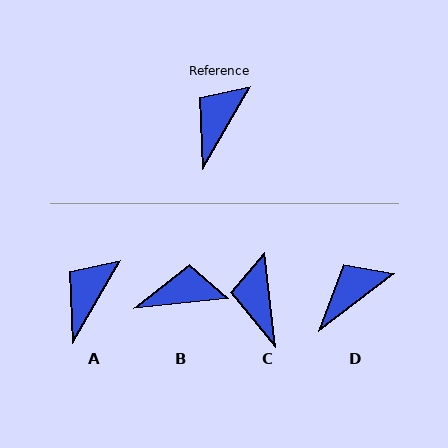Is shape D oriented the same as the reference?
No, it is off by about 22 degrees.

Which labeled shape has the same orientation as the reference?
A.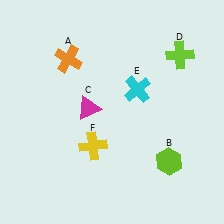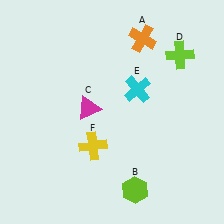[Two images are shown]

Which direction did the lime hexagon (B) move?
The lime hexagon (B) moved left.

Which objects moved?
The objects that moved are: the orange cross (A), the lime hexagon (B).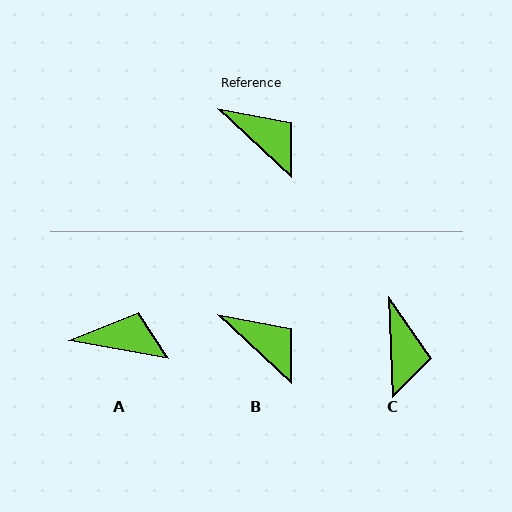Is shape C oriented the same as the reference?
No, it is off by about 46 degrees.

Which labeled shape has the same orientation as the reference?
B.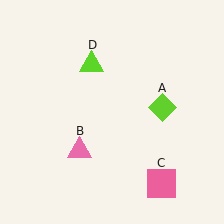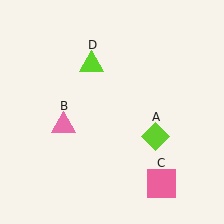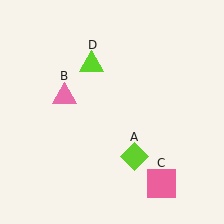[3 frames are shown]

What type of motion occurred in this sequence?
The lime diamond (object A), pink triangle (object B) rotated clockwise around the center of the scene.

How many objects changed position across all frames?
2 objects changed position: lime diamond (object A), pink triangle (object B).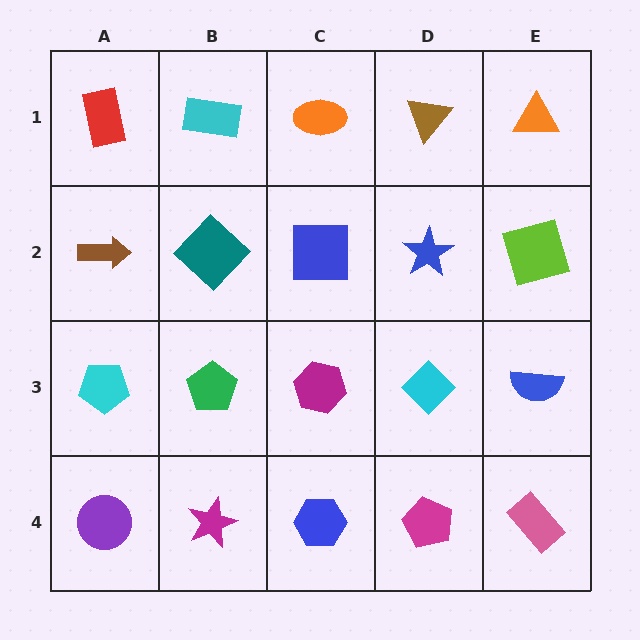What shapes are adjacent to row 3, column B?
A teal diamond (row 2, column B), a magenta star (row 4, column B), a cyan pentagon (row 3, column A), a magenta hexagon (row 3, column C).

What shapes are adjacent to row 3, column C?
A blue square (row 2, column C), a blue hexagon (row 4, column C), a green pentagon (row 3, column B), a cyan diamond (row 3, column D).